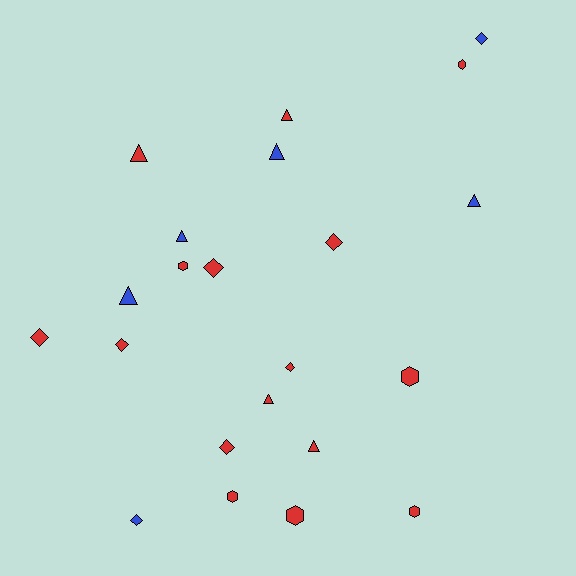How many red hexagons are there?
There are 6 red hexagons.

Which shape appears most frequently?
Triangle, with 8 objects.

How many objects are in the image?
There are 22 objects.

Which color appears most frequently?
Red, with 16 objects.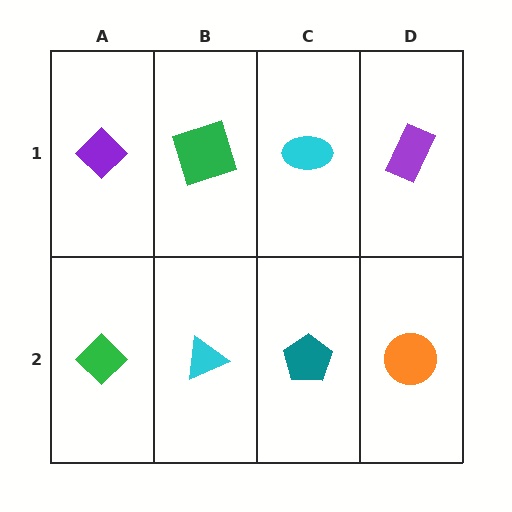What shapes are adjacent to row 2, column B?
A green square (row 1, column B), a green diamond (row 2, column A), a teal pentagon (row 2, column C).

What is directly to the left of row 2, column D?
A teal pentagon.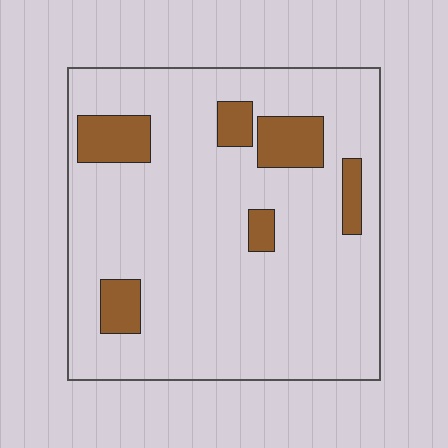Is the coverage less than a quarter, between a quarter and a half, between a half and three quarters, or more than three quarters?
Less than a quarter.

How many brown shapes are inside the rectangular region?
6.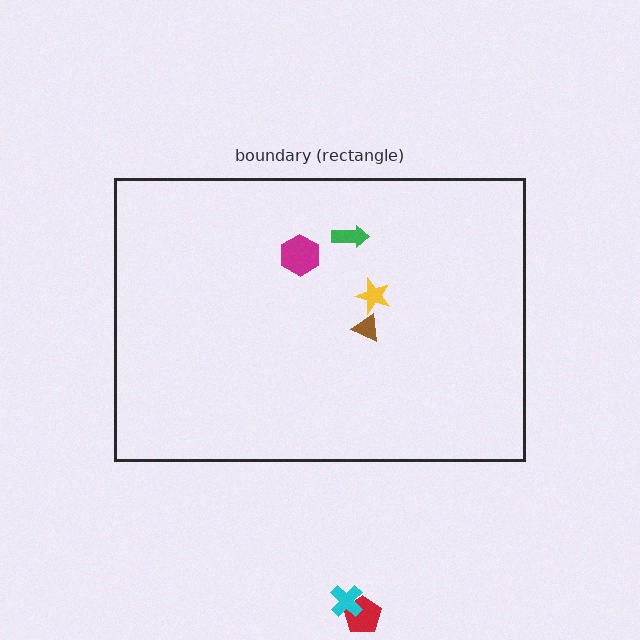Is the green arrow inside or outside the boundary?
Inside.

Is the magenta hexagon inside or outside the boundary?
Inside.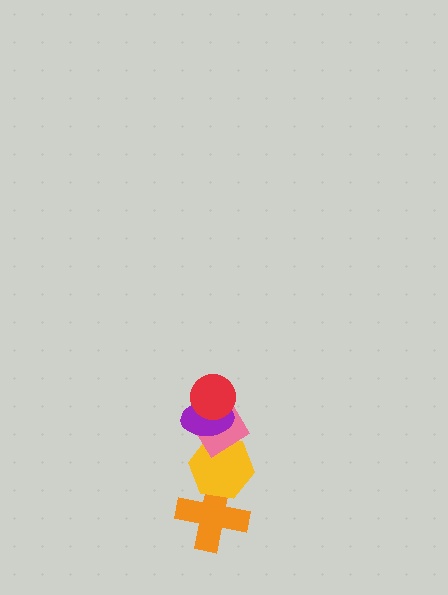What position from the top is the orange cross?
The orange cross is 5th from the top.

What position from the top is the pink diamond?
The pink diamond is 3rd from the top.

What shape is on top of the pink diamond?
The purple ellipse is on top of the pink diamond.